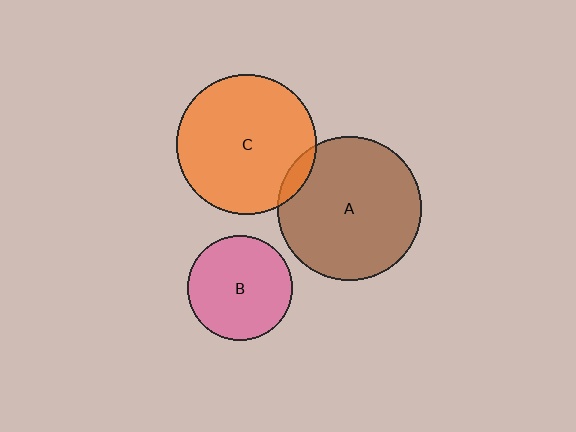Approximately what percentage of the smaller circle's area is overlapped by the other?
Approximately 5%.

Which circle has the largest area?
Circle A (brown).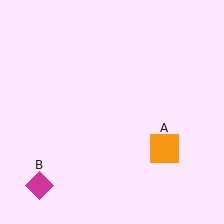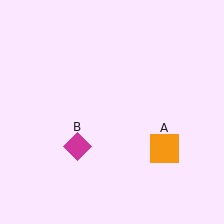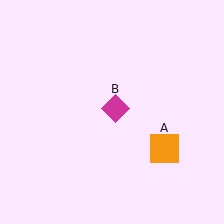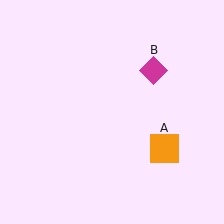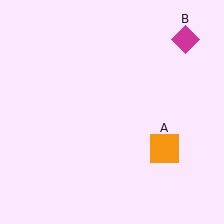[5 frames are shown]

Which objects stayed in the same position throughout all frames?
Orange square (object A) remained stationary.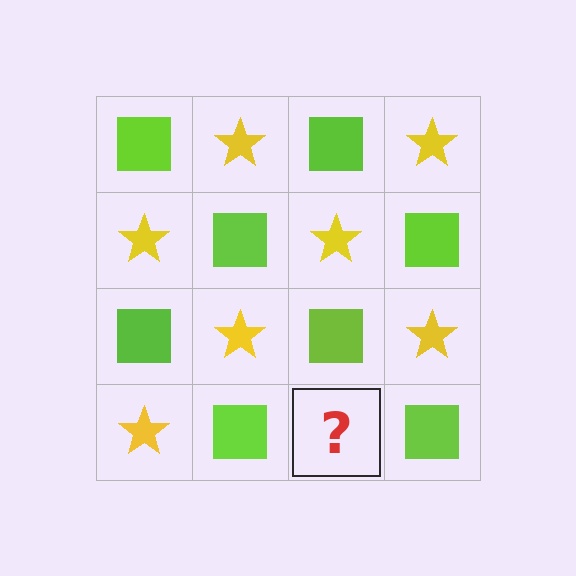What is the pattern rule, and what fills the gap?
The rule is that it alternates lime square and yellow star in a checkerboard pattern. The gap should be filled with a yellow star.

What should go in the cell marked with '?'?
The missing cell should contain a yellow star.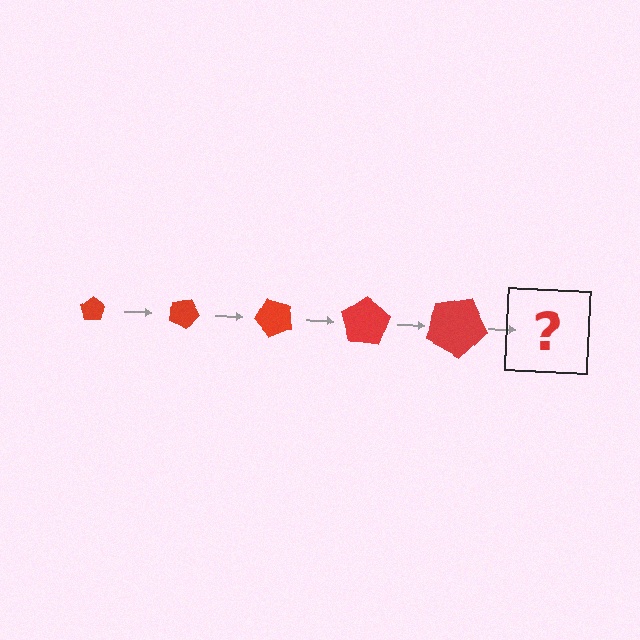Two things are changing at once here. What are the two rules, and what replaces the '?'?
The two rules are that the pentagon grows larger each step and it rotates 25 degrees each step. The '?' should be a pentagon, larger than the previous one and rotated 125 degrees from the start.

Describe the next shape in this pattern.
It should be a pentagon, larger than the previous one and rotated 125 degrees from the start.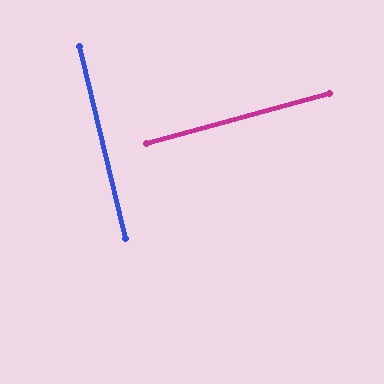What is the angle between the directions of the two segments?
Approximately 88 degrees.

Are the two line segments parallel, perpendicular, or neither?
Perpendicular — they meet at approximately 88°.